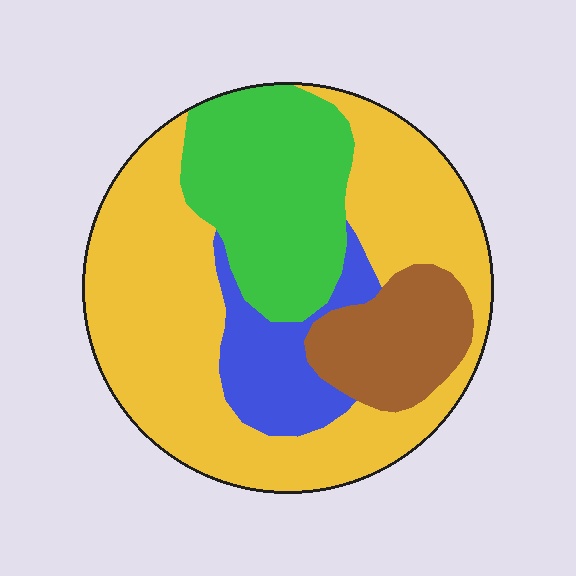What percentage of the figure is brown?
Brown covers 13% of the figure.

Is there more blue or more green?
Green.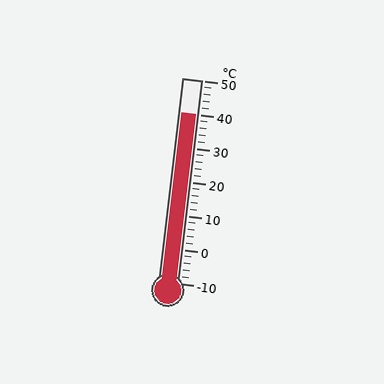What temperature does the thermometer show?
The thermometer shows approximately 40°C.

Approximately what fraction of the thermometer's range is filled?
The thermometer is filled to approximately 85% of its range.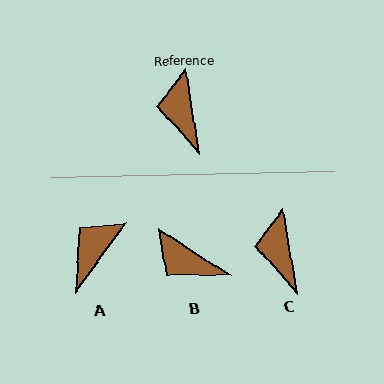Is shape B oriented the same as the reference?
No, it is off by about 47 degrees.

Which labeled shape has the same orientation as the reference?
C.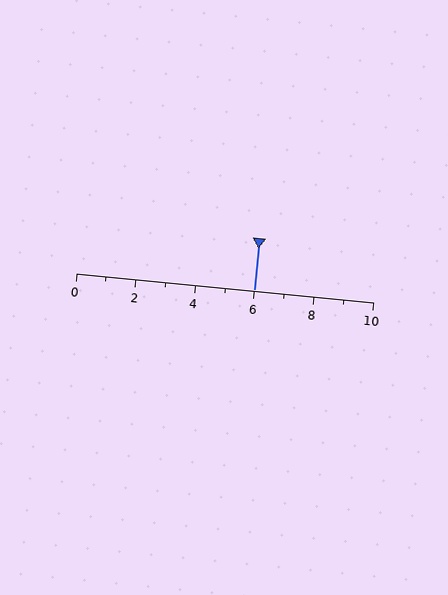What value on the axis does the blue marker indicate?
The marker indicates approximately 6.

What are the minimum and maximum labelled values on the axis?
The axis runs from 0 to 10.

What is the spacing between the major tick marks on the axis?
The major ticks are spaced 2 apart.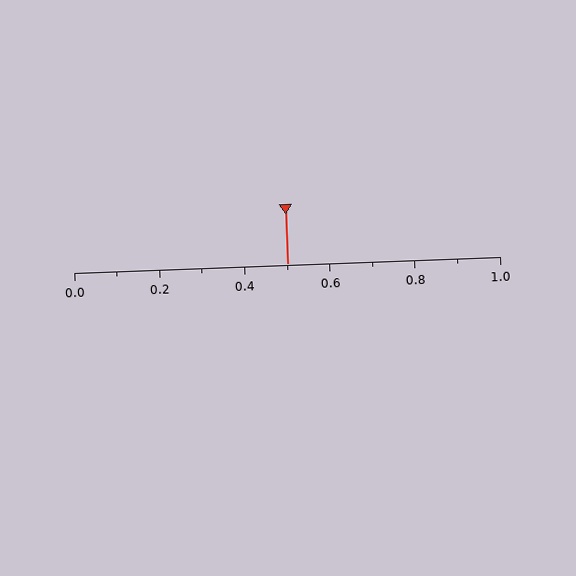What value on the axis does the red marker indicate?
The marker indicates approximately 0.5.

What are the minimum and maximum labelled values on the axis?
The axis runs from 0.0 to 1.0.